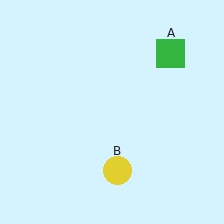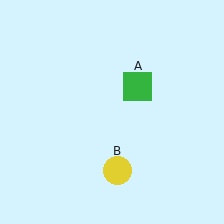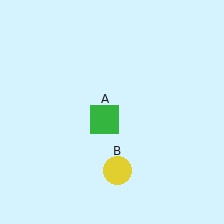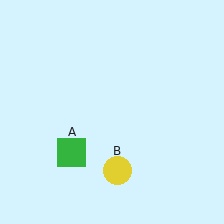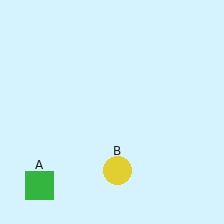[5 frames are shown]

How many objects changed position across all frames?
1 object changed position: green square (object A).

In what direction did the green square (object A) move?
The green square (object A) moved down and to the left.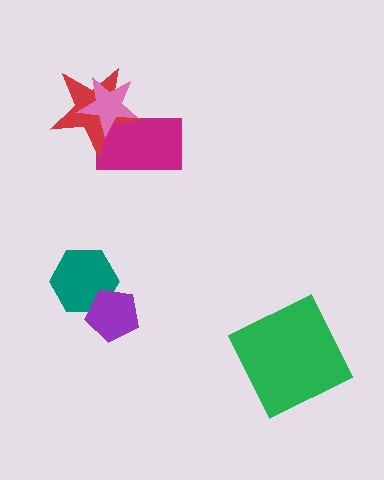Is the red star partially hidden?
Yes, it is partially covered by another shape.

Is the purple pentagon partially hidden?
No, no other shape covers it.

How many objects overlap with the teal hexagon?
1 object overlaps with the teal hexagon.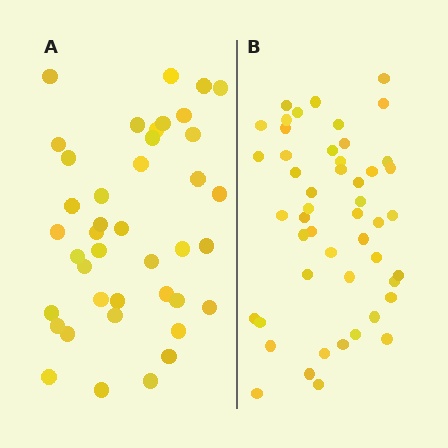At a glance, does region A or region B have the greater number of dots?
Region B (the right region) has more dots.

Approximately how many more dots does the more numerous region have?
Region B has roughly 8 or so more dots than region A.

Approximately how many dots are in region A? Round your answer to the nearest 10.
About 40 dots. (The exact count is 41, which rounds to 40.)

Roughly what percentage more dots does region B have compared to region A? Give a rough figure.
About 20% more.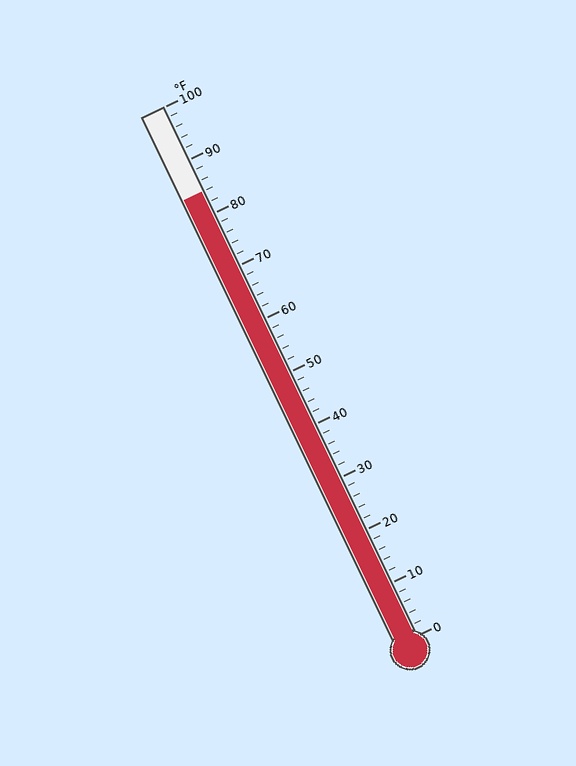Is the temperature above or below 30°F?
The temperature is above 30°F.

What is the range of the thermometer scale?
The thermometer scale ranges from 0°F to 100°F.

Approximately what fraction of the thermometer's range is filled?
The thermometer is filled to approximately 85% of its range.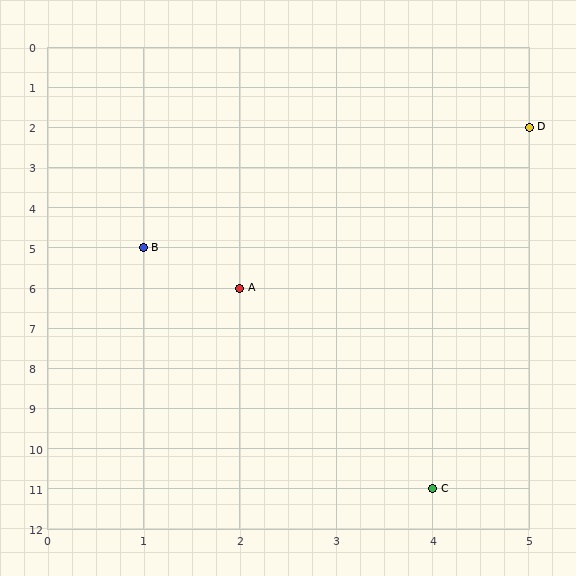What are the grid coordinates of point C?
Point C is at grid coordinates (4, 11).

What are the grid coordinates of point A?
Point A is at grid coordinates (2, 6).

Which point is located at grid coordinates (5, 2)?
Point D is at (5, 2).